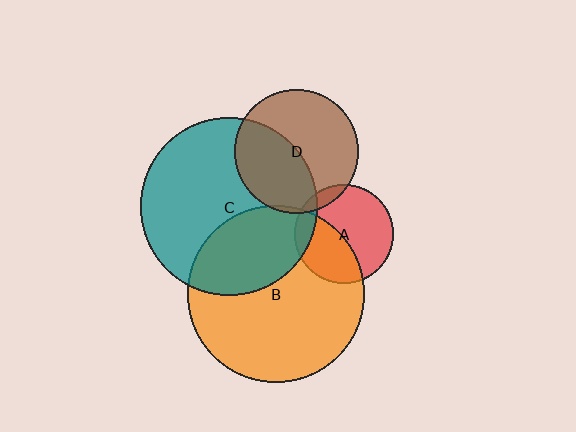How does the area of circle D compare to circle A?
Approximately 1.6 times.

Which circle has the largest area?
Circle C (teal).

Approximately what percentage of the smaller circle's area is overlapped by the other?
Approximately 45%.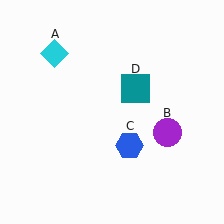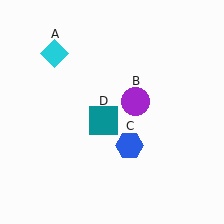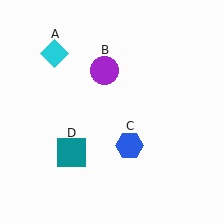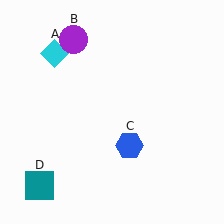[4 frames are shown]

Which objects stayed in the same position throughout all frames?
Cyan diamond (object A) and blue hexagon (object C) remained stationary.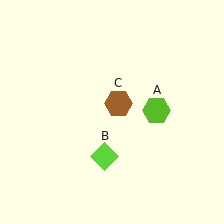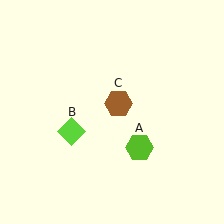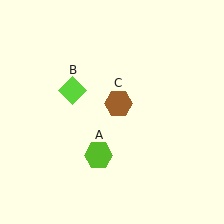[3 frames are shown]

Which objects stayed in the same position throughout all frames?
Brown hexagon (object C) remained stationary.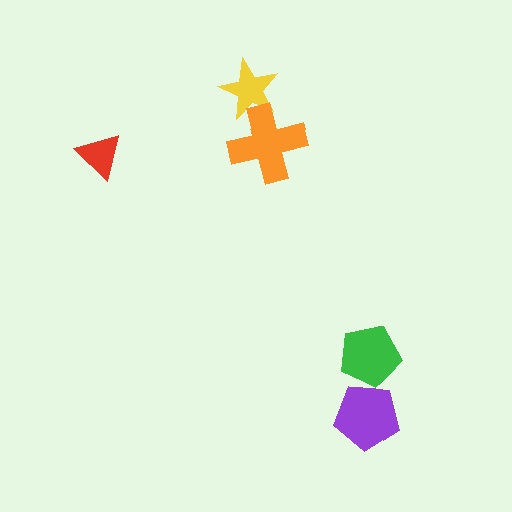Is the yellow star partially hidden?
Yes, it is partially covered by another shape.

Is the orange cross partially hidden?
No, no other shape covers it.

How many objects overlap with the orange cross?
1 object overlaps with the orange cross.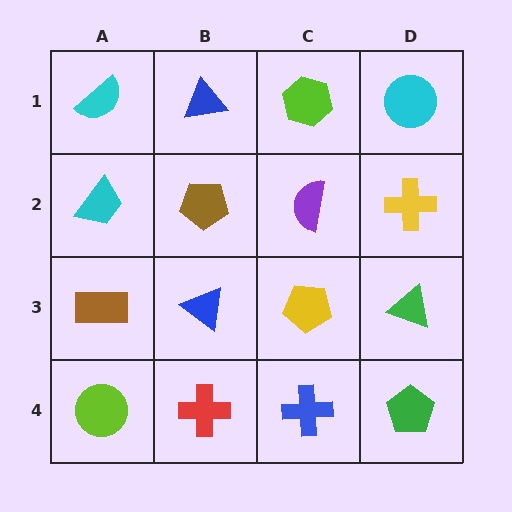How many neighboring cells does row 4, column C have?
3.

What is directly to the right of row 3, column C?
A green triangle.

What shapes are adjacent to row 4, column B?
A blue triangle (row 3, column B), a lime circle (row 4, column A), a blue cross (row 4, column C).